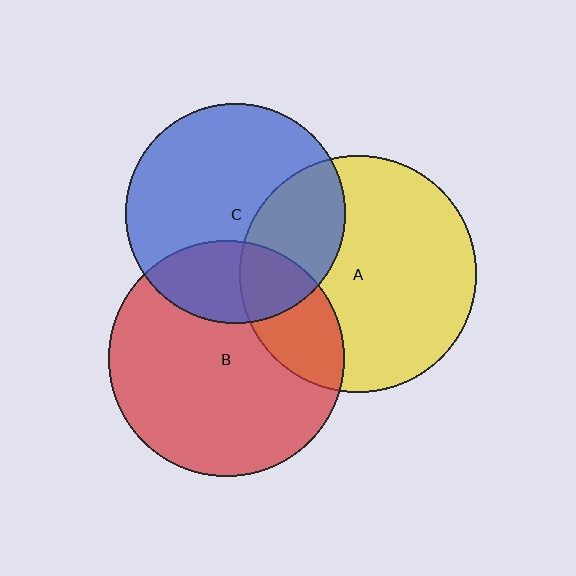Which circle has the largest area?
Circle A (yellow).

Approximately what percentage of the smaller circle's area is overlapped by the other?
Approximately 20%.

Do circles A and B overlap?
Yes.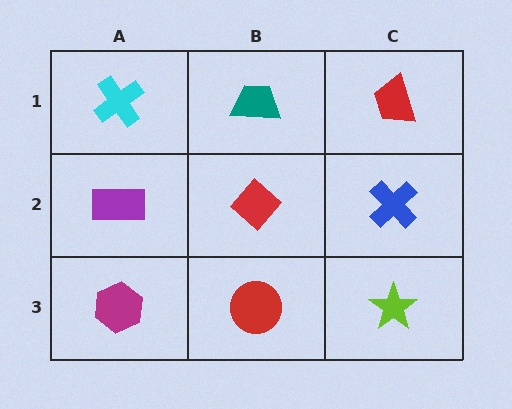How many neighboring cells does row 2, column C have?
3.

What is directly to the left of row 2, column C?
A red diamond.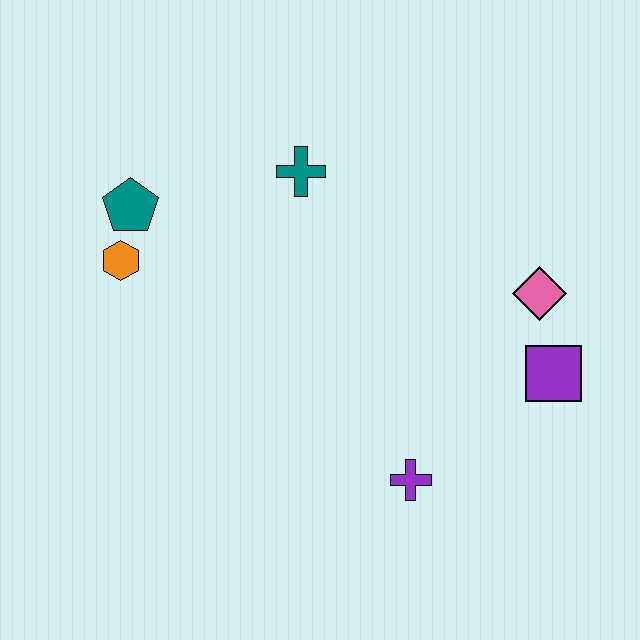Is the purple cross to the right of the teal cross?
Yes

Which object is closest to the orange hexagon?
The teal pentagon is closest to the orange hexagon.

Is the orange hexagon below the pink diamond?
No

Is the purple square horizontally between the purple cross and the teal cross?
No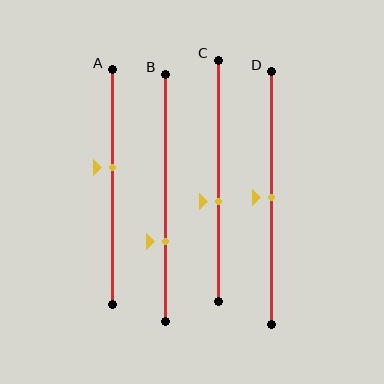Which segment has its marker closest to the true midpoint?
Segment D has its marker closest to the true midpoint.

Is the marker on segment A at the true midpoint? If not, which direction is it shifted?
No, the marker on segment A is shifted upward by about 8% of the segment length.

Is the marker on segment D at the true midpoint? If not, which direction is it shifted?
Yes, the marker on segment D is at the true midpoint.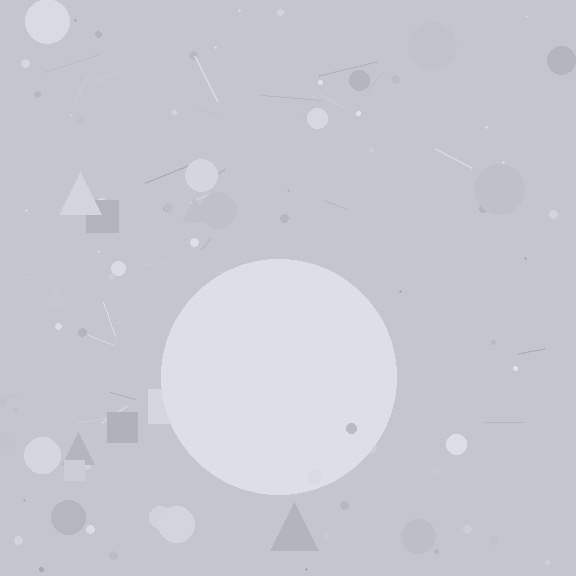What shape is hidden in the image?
A circle is hidden in the image.